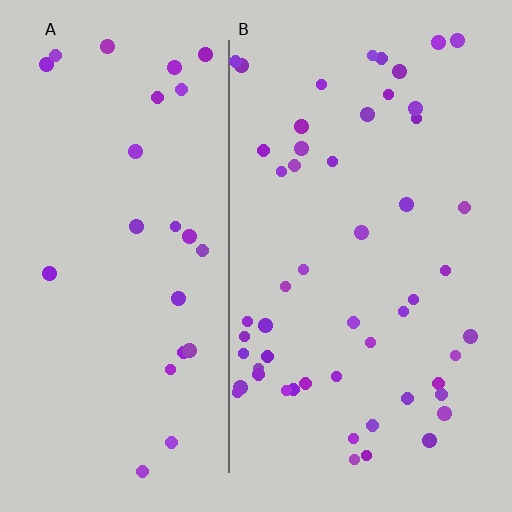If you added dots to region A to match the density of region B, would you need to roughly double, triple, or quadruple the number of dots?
Approximately double.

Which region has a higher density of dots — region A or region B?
B (the right).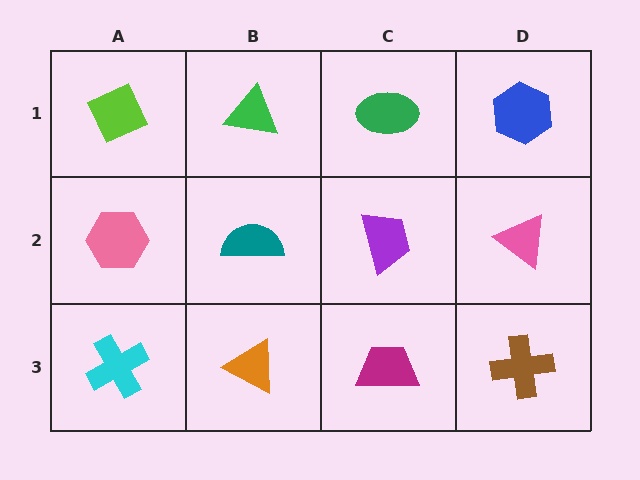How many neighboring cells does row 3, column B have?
3.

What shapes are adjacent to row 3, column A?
A pink hexagon (row 2, column A), an orange triangle (row 3, column B).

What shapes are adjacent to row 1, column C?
A purple trapezoid (row 2, column C), a green triangle (row 1, column B), a blue hexagon (row 1, column D).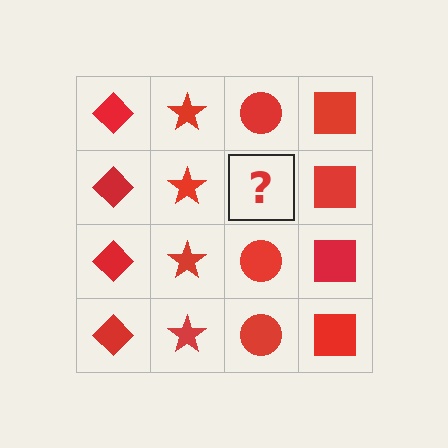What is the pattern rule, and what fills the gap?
The rule is that each column has a consistent shape. The gap should be filled with a red circle.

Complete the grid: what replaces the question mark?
The question mark should be replaced with a red circle.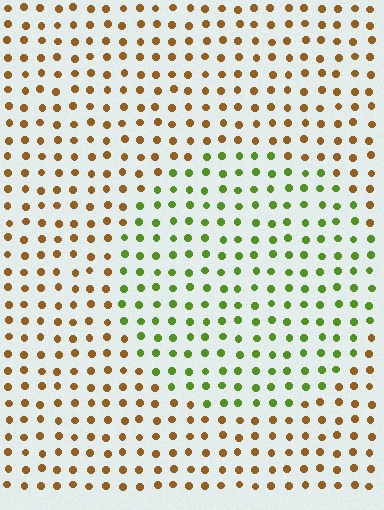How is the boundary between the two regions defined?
The boundary is defined purely by a slight shift in hue (about 62 degrees). Spacing, size, and orientation are identical on both sides.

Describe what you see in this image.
The image is filled with small brown elements in a uniform arrangement. A circle-shaped region is visible where the elements are tinted to a slightly different hue, forming a subtle color boundary.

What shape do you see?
I see a circle.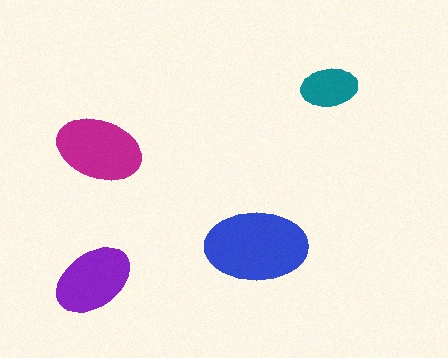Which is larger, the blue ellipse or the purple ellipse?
The blue one.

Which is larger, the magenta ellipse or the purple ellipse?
The magenta one.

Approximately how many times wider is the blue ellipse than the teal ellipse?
About 2 times wider.